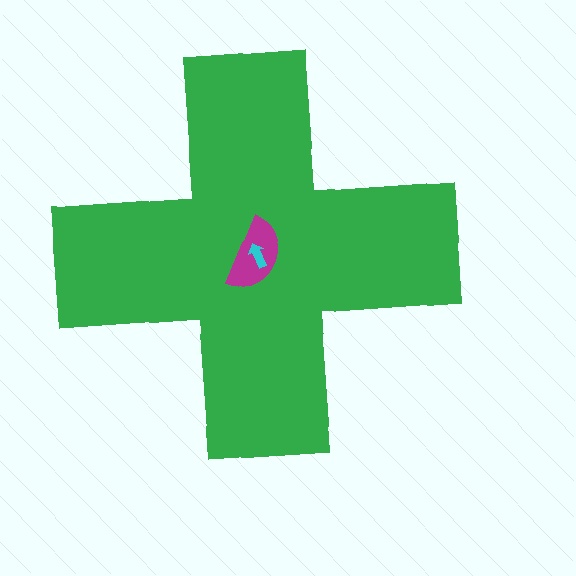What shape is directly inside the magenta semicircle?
The cyan arrow.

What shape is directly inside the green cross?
The magenta semicircle.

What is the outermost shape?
The green cross.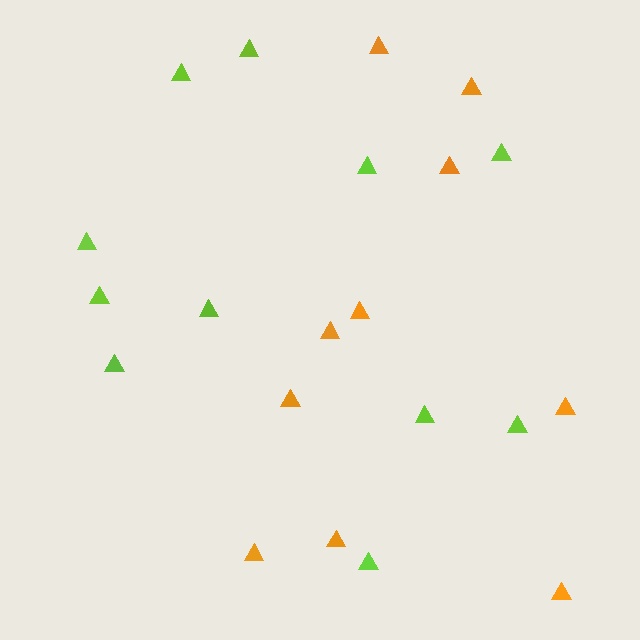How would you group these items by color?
There are 2 groups: one group of lime triangles (11) and one group of orange triangles (10).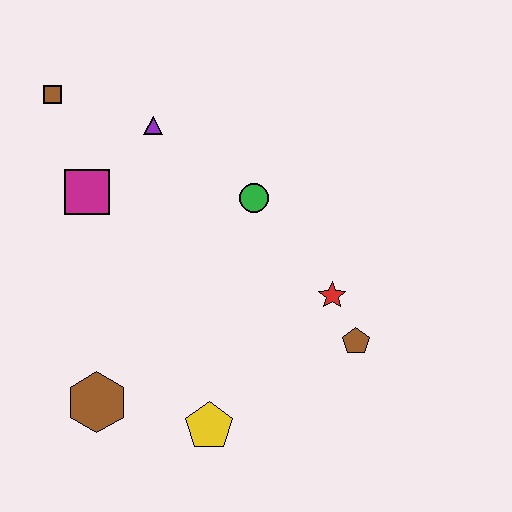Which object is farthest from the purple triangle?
The yellow pentagon is farthest from the purple triangle.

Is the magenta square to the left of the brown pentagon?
Yes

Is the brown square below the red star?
No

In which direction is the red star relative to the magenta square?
The red star is to the right of the magenta square.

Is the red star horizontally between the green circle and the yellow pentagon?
No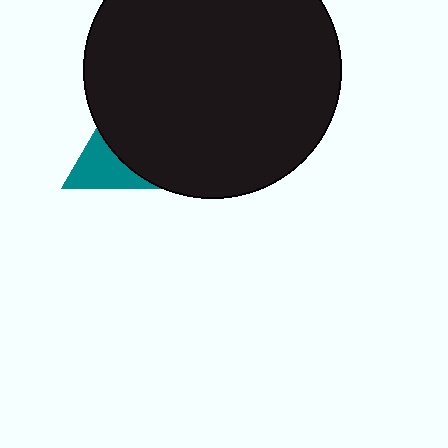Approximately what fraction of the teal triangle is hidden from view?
Roughly 66% of the teal triangle is hidden behind the black circle.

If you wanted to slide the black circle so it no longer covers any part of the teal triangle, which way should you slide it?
Slide it toward the upper-right — that is the most direct way to separate the two shapes.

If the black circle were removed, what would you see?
You would see the complete teal triangle.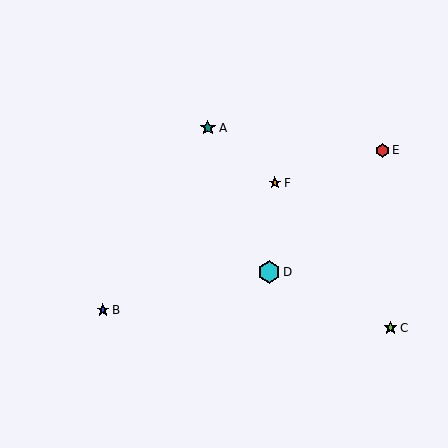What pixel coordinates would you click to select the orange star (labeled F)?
Click at (275, 183) to select the orange star F.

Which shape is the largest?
The cyan hexagon (labeled D) is the largest.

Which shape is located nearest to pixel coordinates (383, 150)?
The red hexagon (labeled E) at (382, 150) is nearest to that location.